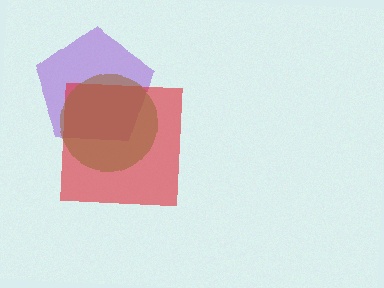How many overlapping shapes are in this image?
There are 3 overlapping shapes in the image.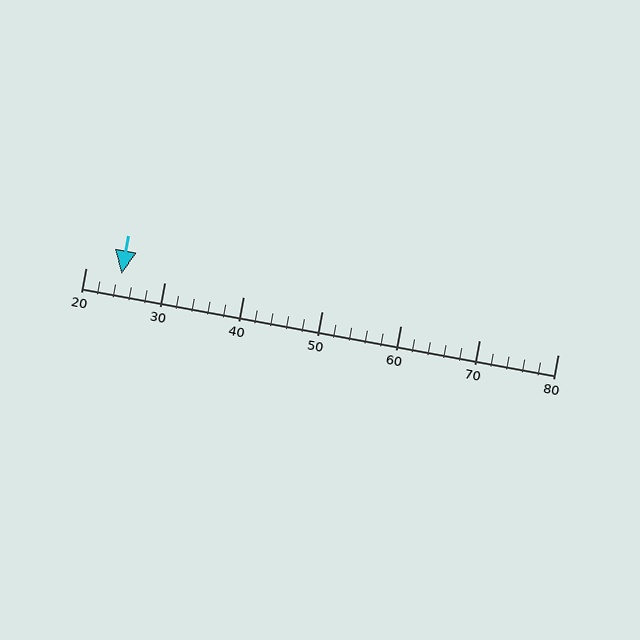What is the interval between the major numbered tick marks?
The major tick marks are spaced 10 units apart.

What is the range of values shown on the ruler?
The ruler shows values from 20 to 80.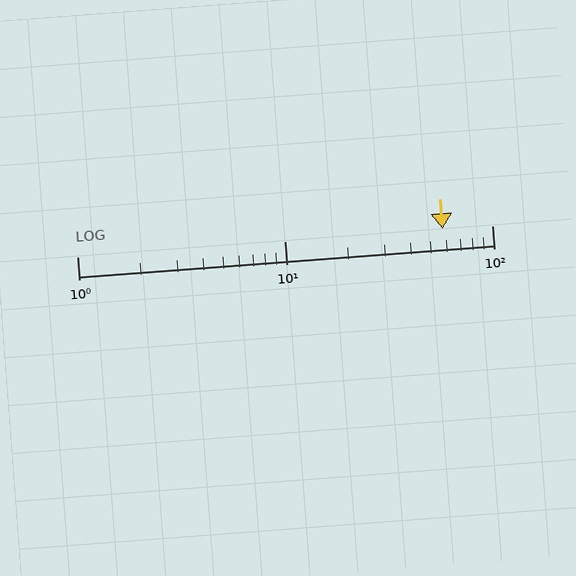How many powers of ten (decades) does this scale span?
The scale spans 2 decades, from 1 to 100.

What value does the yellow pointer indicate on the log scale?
The pointer indicates approximately 58.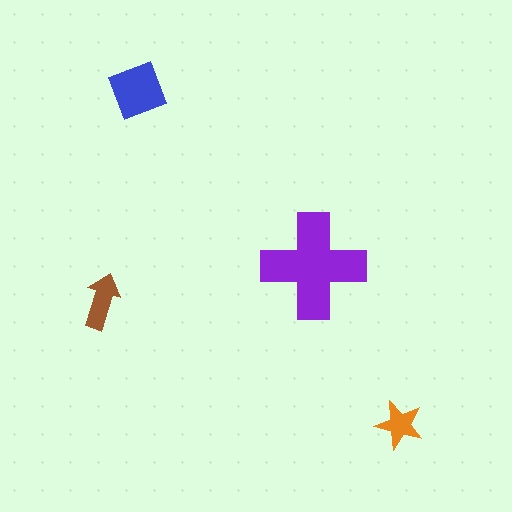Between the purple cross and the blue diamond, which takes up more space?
The purple cross.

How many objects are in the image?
There are 4 objects in the image.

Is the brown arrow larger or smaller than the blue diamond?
Smaller.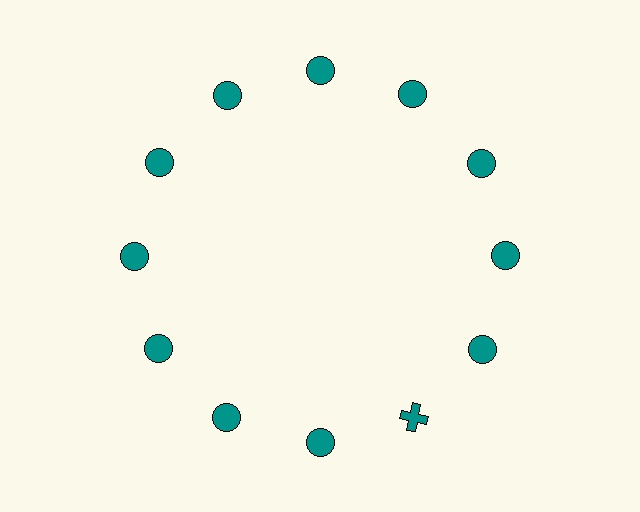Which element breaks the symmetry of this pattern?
The teal cross at roughly the 5 o'clock position breaks the symmetry. All other shapes are teal circles.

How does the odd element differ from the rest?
It has a different shape: cross instead of circle.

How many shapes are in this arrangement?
There are 12 shapes arranged in a ring pattern.